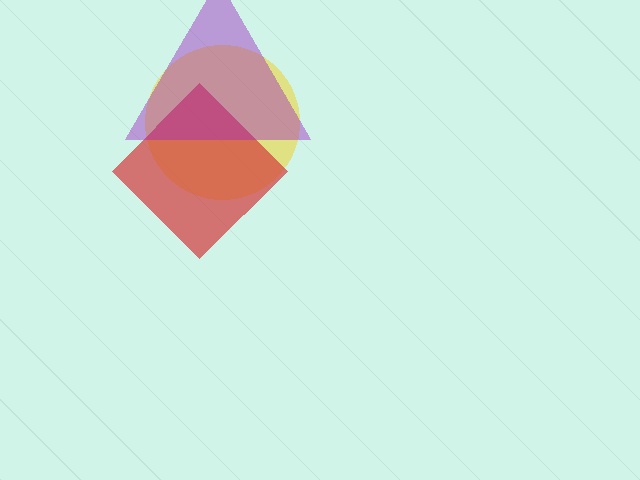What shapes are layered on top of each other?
The layered shapes are: a yellow circle, a red diamond, a purple triangle.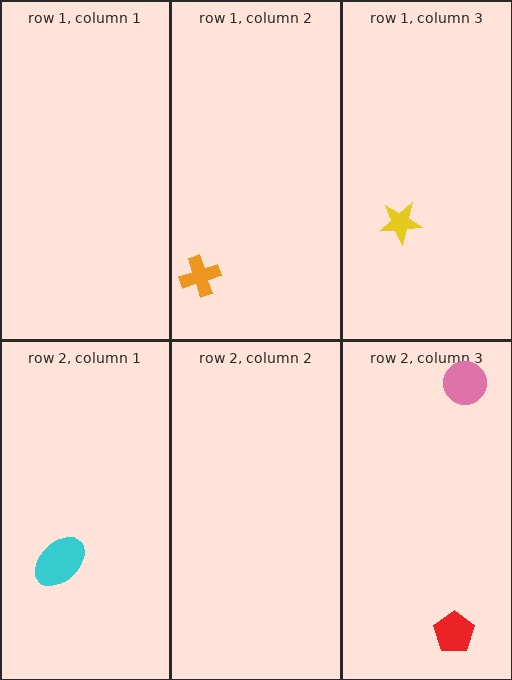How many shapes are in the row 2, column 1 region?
1.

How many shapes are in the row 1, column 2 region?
1.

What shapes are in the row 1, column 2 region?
The orange cross.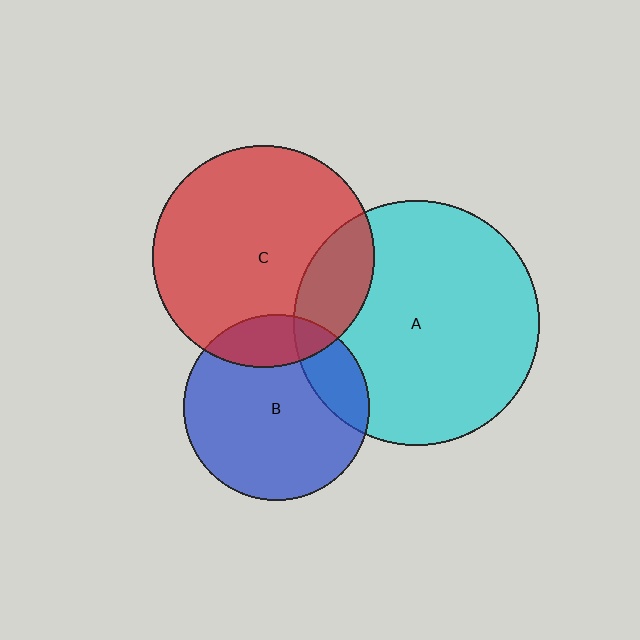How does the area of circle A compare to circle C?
Approximately 1.2 times.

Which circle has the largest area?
Circle A (cyan).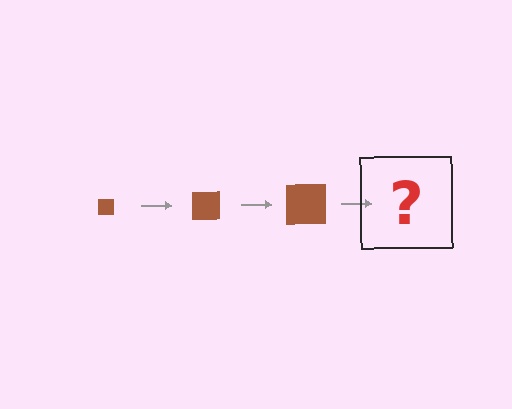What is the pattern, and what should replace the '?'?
The pattern is that the square gets progressively larger each step. The '?' should be a brown square, larger than the previous one.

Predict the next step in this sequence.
The next step is a brown square, larger than the previous one.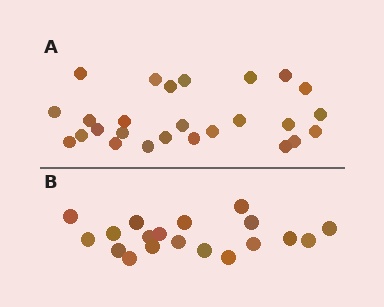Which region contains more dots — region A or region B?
Region A (the top region) has more dots.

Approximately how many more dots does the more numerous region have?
Region A has roughly 8 or so more dots than region B.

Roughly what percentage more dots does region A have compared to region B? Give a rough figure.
About 35% more.